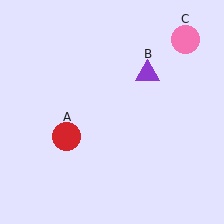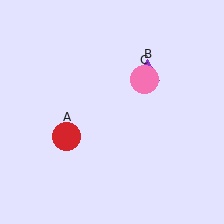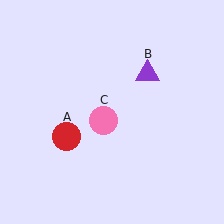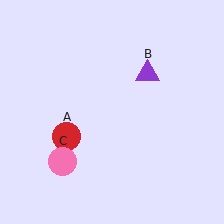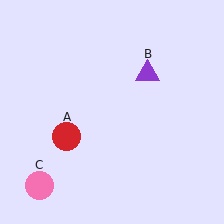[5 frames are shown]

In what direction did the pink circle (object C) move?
The pink circle (object C) moved down and to the left.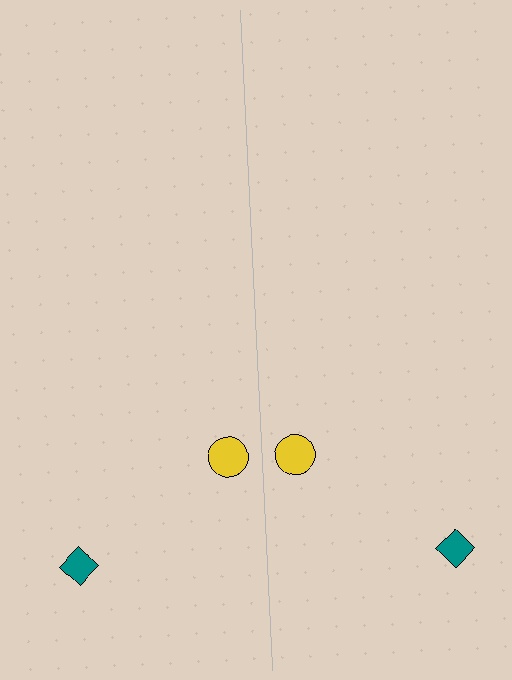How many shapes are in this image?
There are 4 shapes in this image.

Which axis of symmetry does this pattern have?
The pattern has a vertical axis of symmetry running through the center of the image.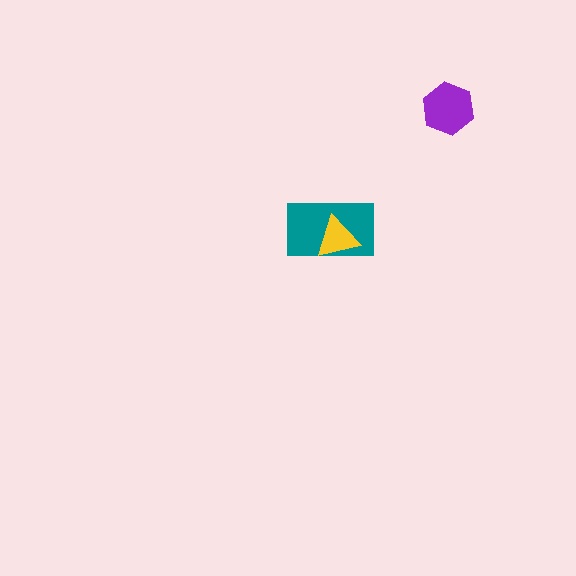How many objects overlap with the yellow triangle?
1 object overlaps with the yellow triangle.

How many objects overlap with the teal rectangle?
1 object overlaps with the teal rectangle.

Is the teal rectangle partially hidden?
Yes, it is partially covered by another shape.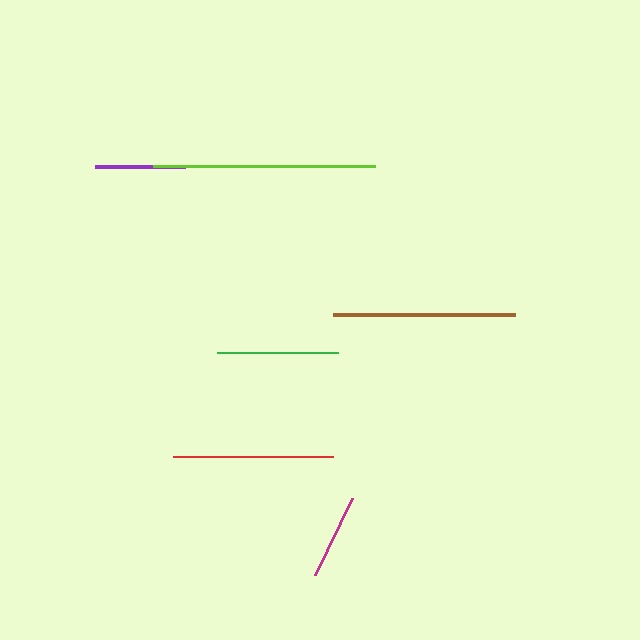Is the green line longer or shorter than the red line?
The red line is longer than the green line.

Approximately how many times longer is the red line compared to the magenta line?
The red line is approximately 1.9 times the length of the magenta line.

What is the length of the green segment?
The green segment is approximately 121 pixels long.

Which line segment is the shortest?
The magenta line is the shortest at approximately 86 pixels.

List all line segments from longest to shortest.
From longest to shortest: lime, brown, red, green, purple, magenta.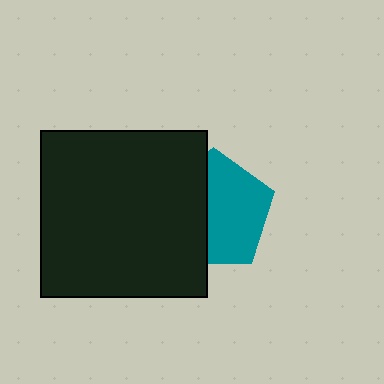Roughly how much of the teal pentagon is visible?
About half of it is visible (roughly 57%).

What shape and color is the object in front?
The object in front is a black square.